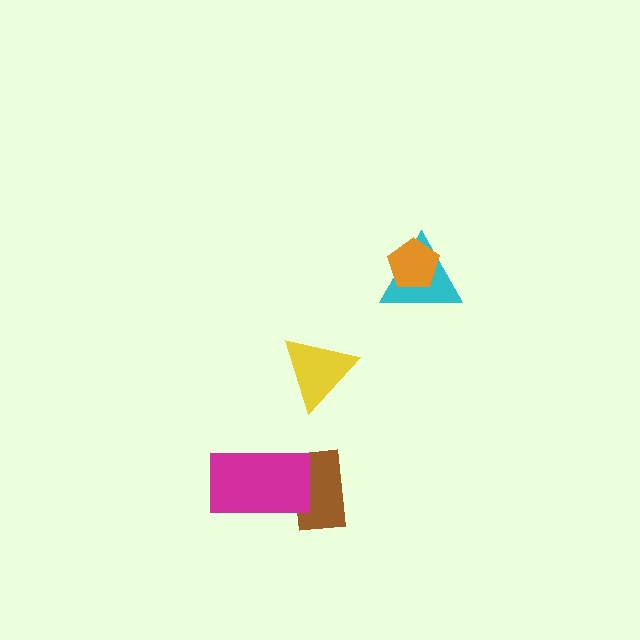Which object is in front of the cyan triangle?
The orange pentagon is in front of the cyan triangle.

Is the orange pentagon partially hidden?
No, no other shape covers it.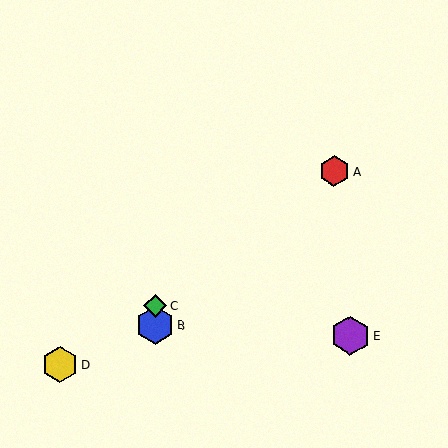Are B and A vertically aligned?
No, B is at x≈155 and A is at x≈334.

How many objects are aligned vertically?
2 objects (B, C) are aligned vertically.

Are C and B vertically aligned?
Yes, both are at x≈155.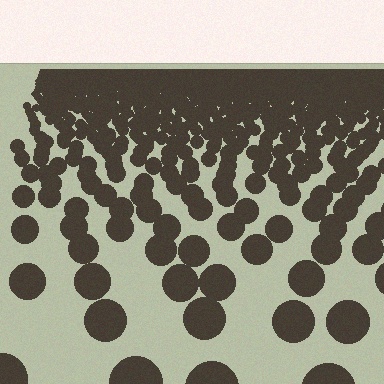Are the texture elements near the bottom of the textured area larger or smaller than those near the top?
Larger. Near the bottom, elements are closer to the viewer and appear at a bigger on-screen size.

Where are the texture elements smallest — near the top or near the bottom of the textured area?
Near the top.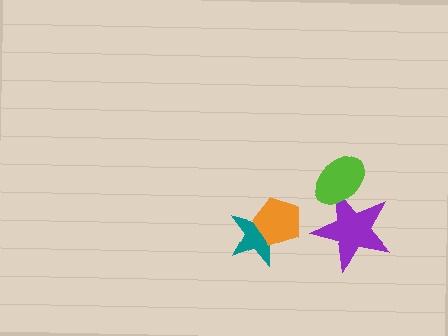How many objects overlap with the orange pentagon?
1 object overlaps with the orange pentagon.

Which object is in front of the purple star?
The lime ellipse is in front of the purple star.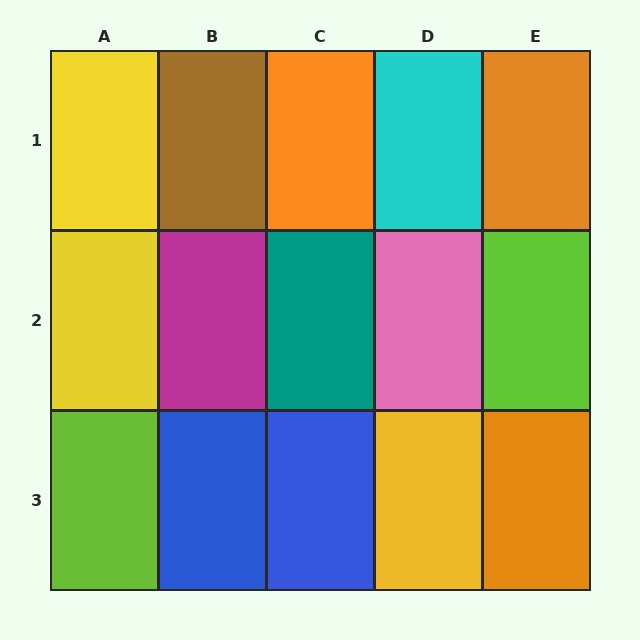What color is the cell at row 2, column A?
Yellow.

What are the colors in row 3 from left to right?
Lime, blue, blue, yellow, orange.